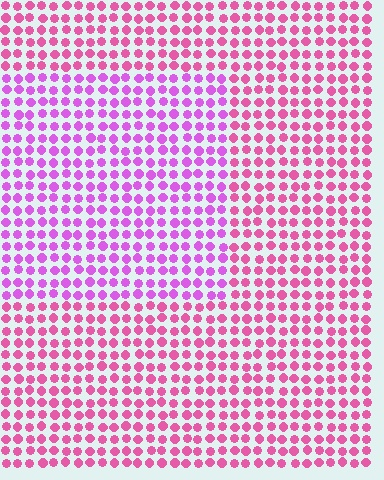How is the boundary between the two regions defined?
The boundary is defined purely by a slight shift in hue (about 32 degrees). Spacing, size, and orientation are identical on both sides.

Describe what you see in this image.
The image is filled with small pink elements in a uniform arrangement. A rectangle-shaped region is visible where the elements are tinted to a slightly different hue, forming a subtle color boundary.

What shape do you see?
I see a rectangle.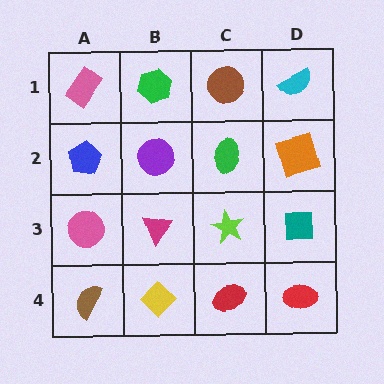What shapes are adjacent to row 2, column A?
A pink rectangle (row 1, column A), a pink circle (row 3, column A), a purple circle (row 2, column B).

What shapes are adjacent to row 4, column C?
A lime star (row 3, column C), a yellow diamond (row 4, column B), a red ellipse (row 4, column D).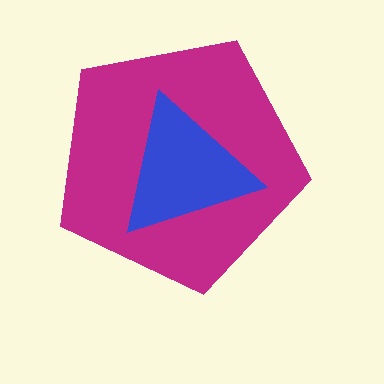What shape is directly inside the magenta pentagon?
The blue triangle.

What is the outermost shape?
The magenta pentagon.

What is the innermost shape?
The blue triangle.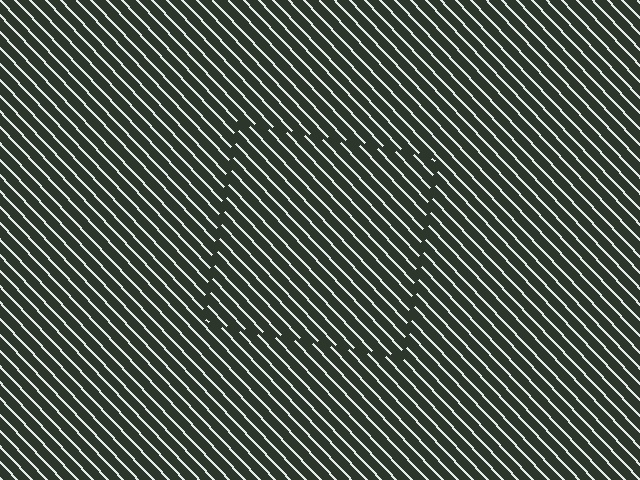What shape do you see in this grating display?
An illusory square. The interior of the shape contains the same grating, shifted by half a period — the contour is defined by the phase discontinuity where line-ends from the inner and outer gratings abut.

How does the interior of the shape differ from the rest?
The interior of the shape contains the same grating, shifted by half a period — the contour is defined by the phase discontinuity where line-ends from the inner and outer gratings abut.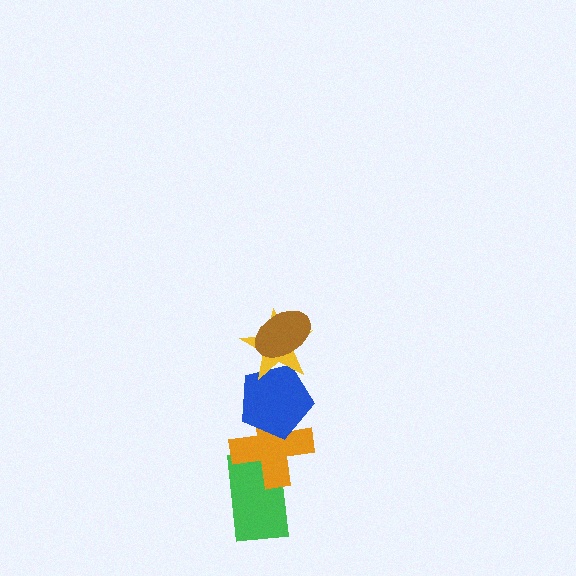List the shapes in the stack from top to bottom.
From top to bottom: the brown ellipse, the yellow star, the blue pentagon, the orange cross, the green rectangle.